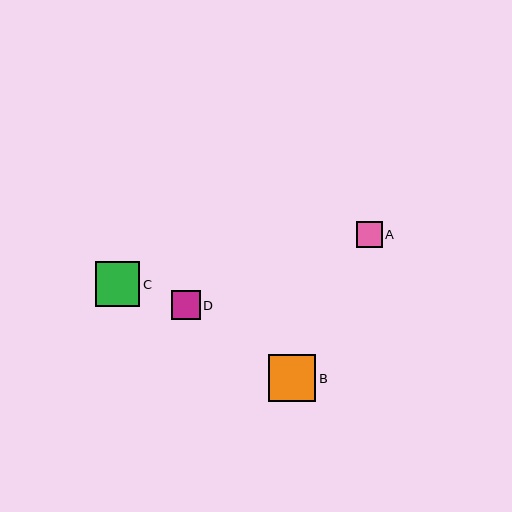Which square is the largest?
Square B is the largest with a size of approximately 47 pixels.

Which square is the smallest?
Square A is the smallest with a size of approximately 26 pixels.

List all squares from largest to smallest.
From largest to smallest: B, C, D, A.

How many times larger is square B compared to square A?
Square B is approximately 1.8 times the size of square A.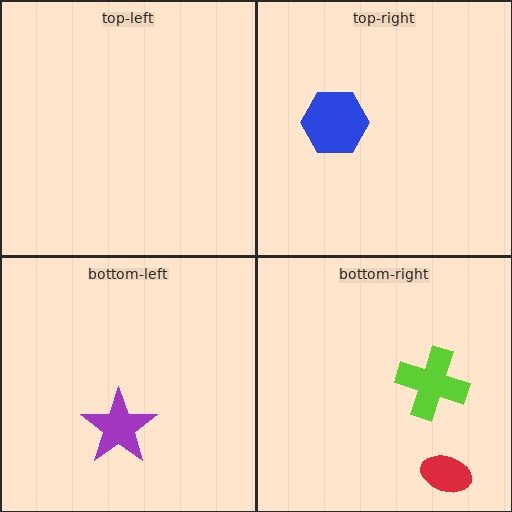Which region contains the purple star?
The bottom-left region.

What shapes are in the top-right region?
The blue hexagon.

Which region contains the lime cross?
The bottom-right region.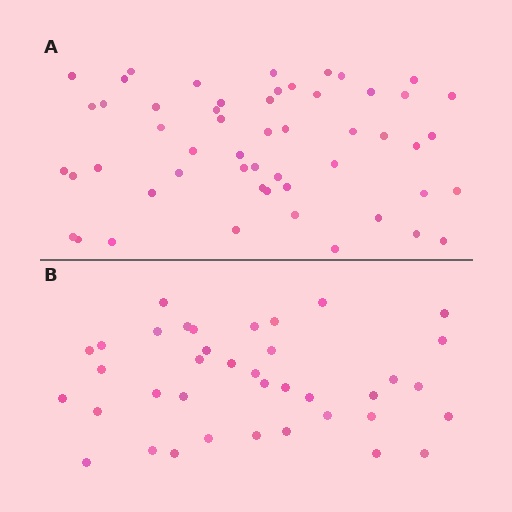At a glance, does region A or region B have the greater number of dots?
Region A (the top region) has more dots.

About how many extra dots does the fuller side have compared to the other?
Region A has approximately 15 more dots than region B.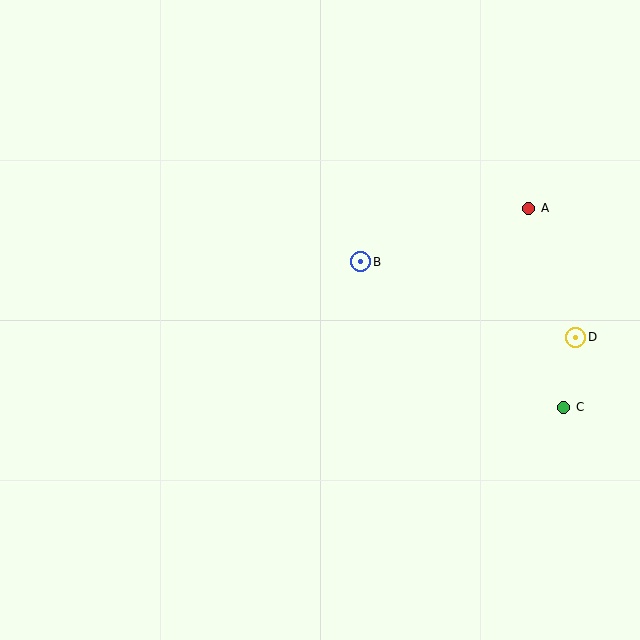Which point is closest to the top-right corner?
Point A is closest to the top-right corner.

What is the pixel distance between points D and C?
The distance between D and C is 71 pixels.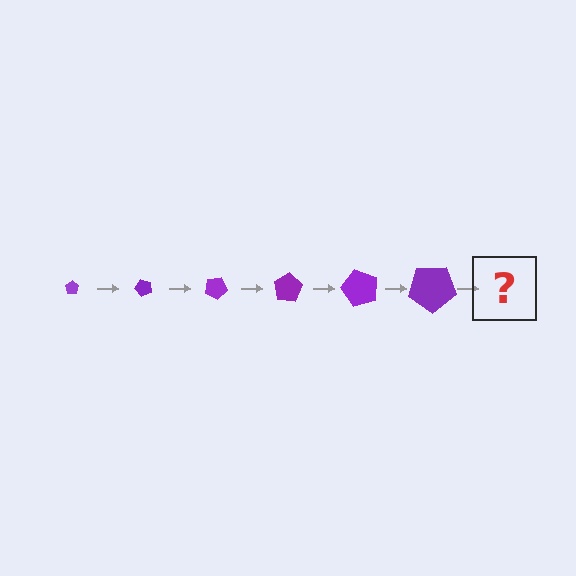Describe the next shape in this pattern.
It should be a pentagon, larger than the previous one and rotated 300 degrees from the start.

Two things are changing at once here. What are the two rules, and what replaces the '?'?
The two rules are that the pentagon grows larger each step and it rotates 50 degrees each step. The '?' should be a pentagon, larger than the previous one and rotated 300 degrees from the start.